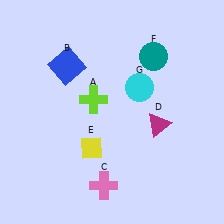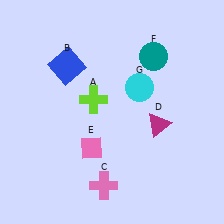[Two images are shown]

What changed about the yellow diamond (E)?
In Image 1, E is yellow. In Image 2, it changed to pink.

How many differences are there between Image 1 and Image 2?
There is 1 difference between the two images.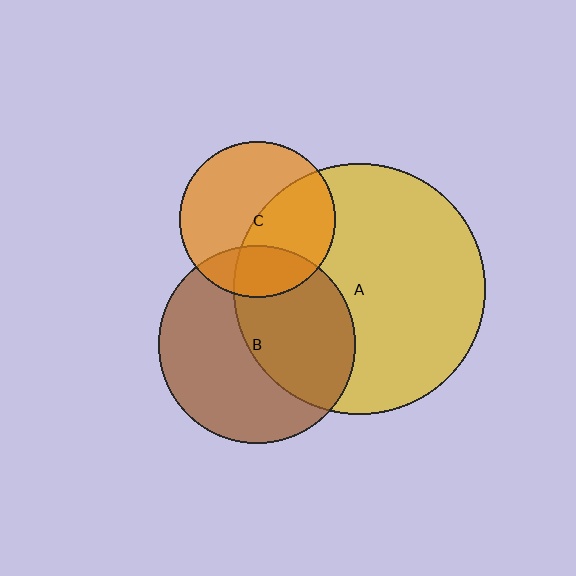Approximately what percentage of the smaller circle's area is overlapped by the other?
Approximately 25%.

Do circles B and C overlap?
Yes.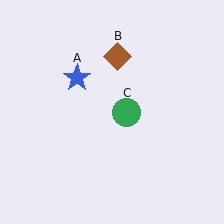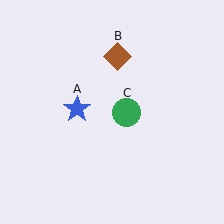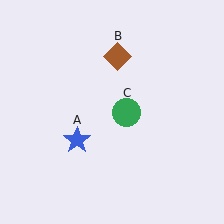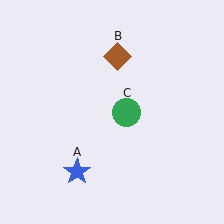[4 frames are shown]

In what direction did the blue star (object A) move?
The blue star (object A) moved down.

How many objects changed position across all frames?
1 object changed position: blue star (object A).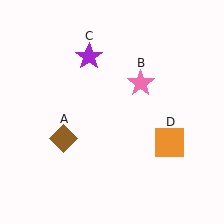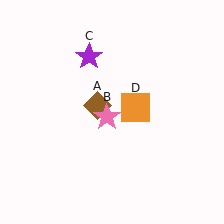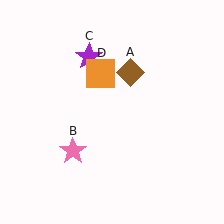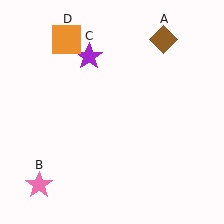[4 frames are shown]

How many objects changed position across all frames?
3 objects changed position: brown diamond (object A), pink star (object B), orange square (object D).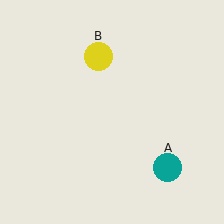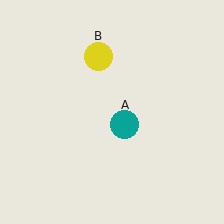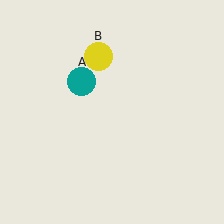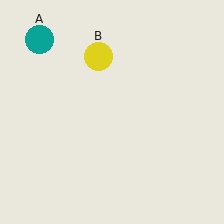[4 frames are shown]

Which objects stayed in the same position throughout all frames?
Yellow circle (object B) remained stationary.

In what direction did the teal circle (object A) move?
The teal circle (object A) moved up and to the left.